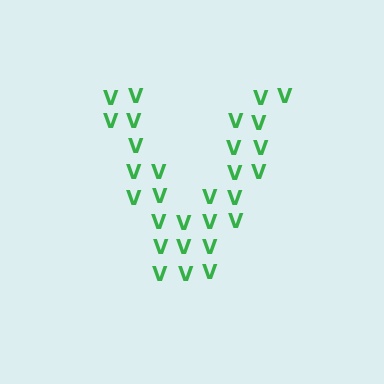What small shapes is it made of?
It is made of small letter V's.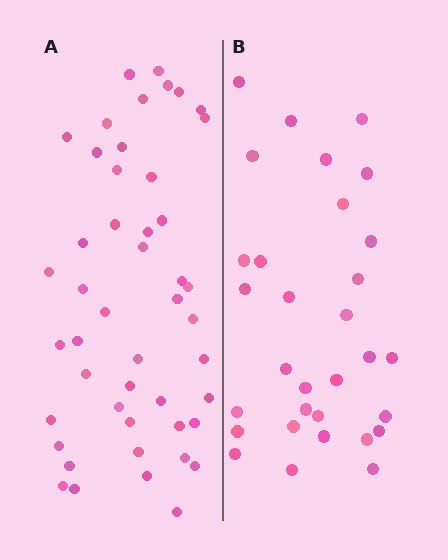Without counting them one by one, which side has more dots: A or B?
Region A (the left region) has more dots.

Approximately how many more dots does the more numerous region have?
Region A has approximately 15 more dots than region B.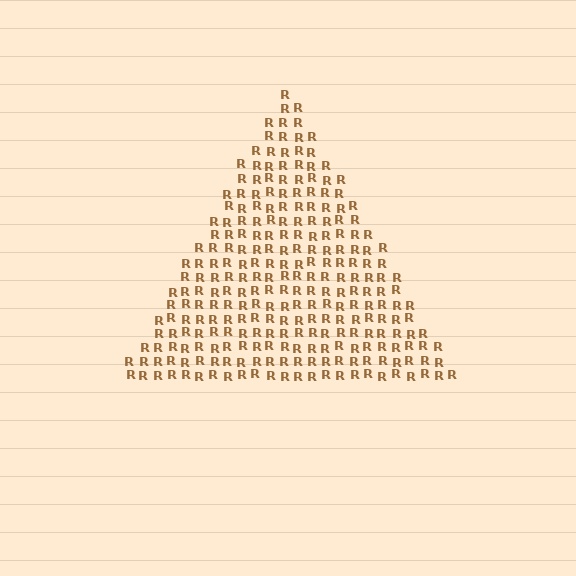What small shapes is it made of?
It is made of small letter R's.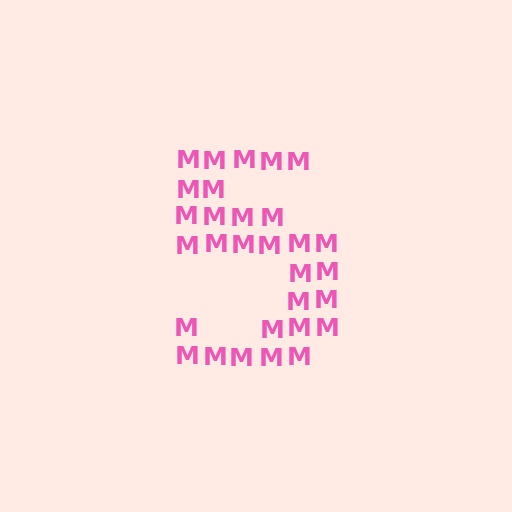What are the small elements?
The small elements are letter M's.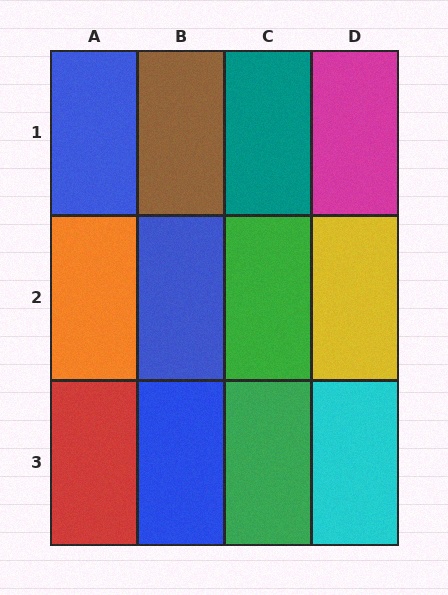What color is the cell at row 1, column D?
Magenta.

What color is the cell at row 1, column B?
Brown.